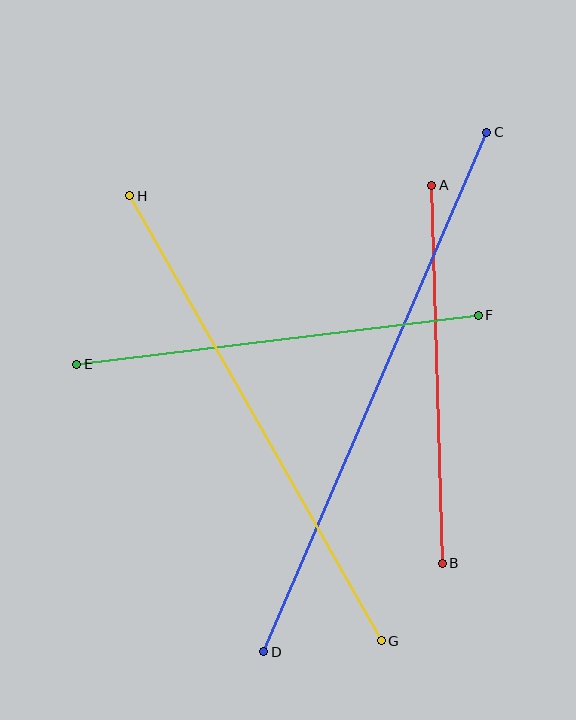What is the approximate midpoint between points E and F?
The midpoint is at approximately (277, 340) pixels.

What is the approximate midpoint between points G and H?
The midpoint is at approximately (256, 418) pixels.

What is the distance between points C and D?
The distance is approximately 565 pixels.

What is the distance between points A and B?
The distance is approximately 378 pixels.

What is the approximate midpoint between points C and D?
The midpoint is at approximately (375, 392) pixels.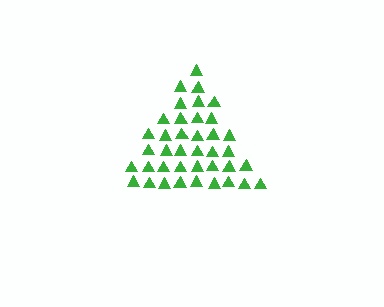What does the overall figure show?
The overall figure shows a triangle.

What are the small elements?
The small elements are triangles.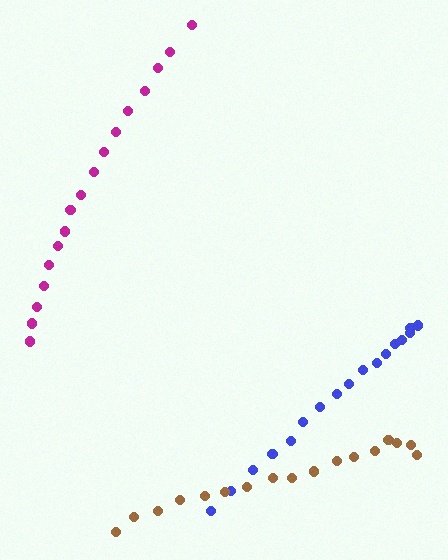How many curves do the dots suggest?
There are 3 distinct paths.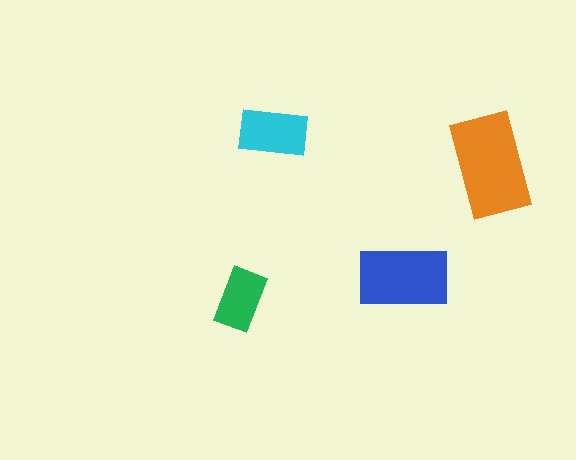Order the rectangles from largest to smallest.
the orange one, the blue one, the cyan one, the green one.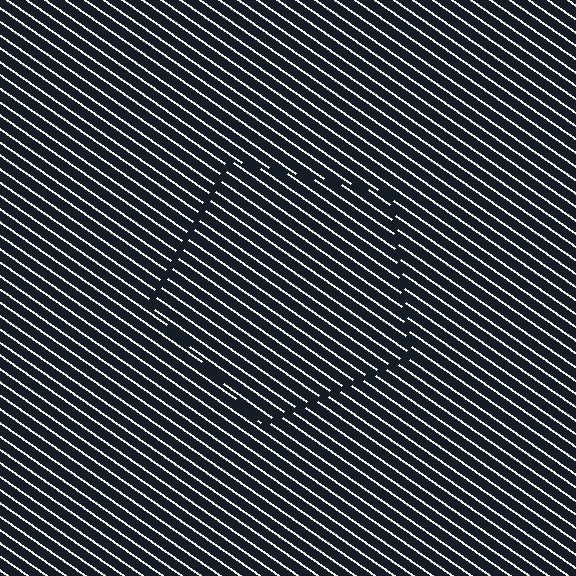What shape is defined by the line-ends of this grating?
An illusory pentagon. The interior of the shape contains the same grating, shifted by half a period — the contour is defined by the phase discontinuity where line-ends from the inner and outer gratings abut.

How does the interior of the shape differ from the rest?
The interior of the shape contains the same grating, shifted by half a period — the contour is defined by the phase discontinuity where line-ends from the inner and outer gratings abut.